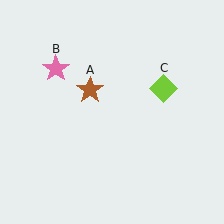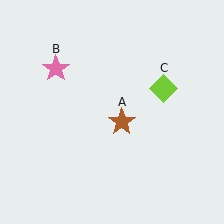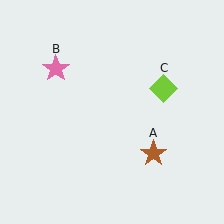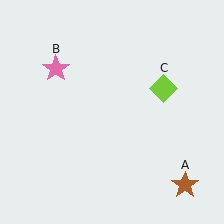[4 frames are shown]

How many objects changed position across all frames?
1 object changed position: brown star (object A).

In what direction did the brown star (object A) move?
The brown star (object A) moved down and to the right.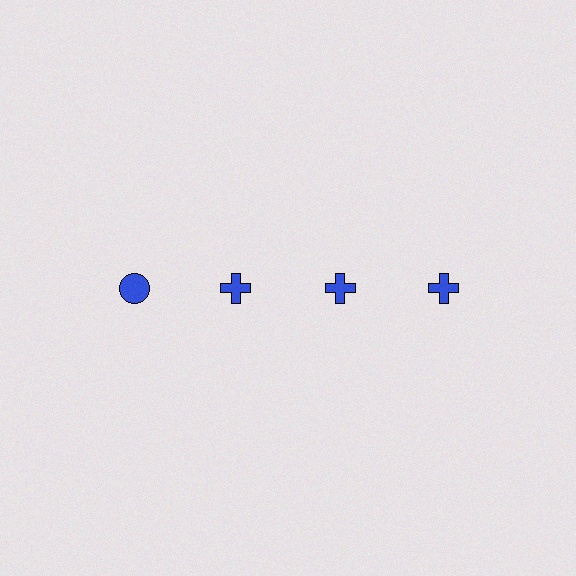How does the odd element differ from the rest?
It has a different shape: circle instead of cross.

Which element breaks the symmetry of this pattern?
The blue circle in the top row, leftmost column breaks the symmetry. All other shapes are blue crosses.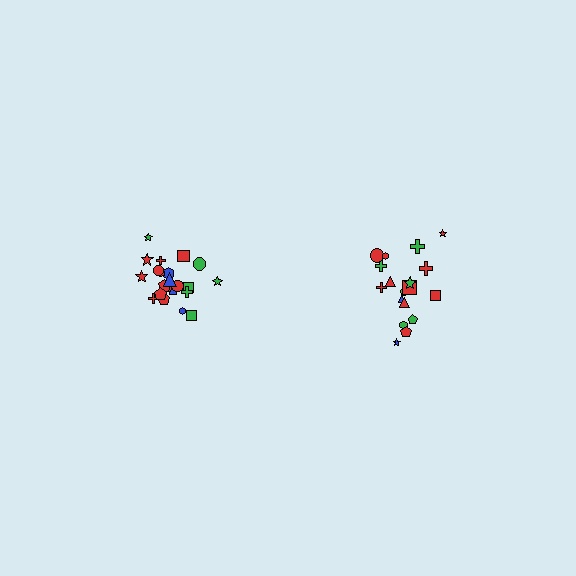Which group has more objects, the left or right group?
The left group.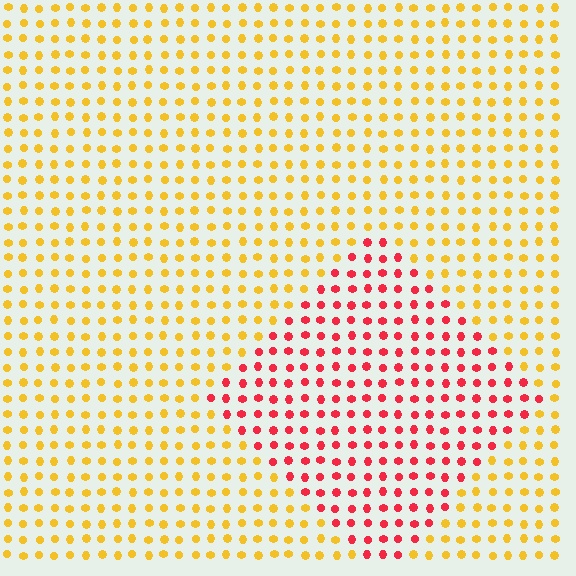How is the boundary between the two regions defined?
The boundary is defined purely by a slight shift in hue (about 54 degrees). Spacing, size, and orientation are identical on both sides.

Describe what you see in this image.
The image is filled with small yellow elements in a uniform arrangement. A diamond-shaped region is visible where the elements are tinted to a slightly different hue, forming a subtle color boundary.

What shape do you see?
I see a diamond.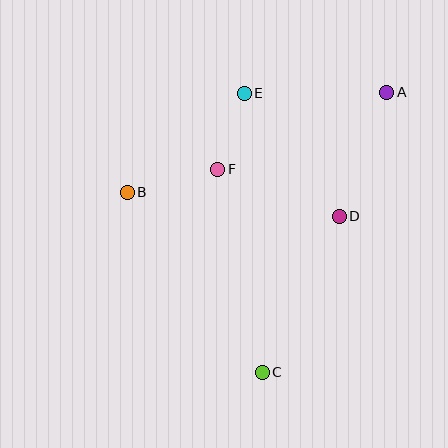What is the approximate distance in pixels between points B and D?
The distance between B and D is approximately 213 pixels.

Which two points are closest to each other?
Points E and F are closest to each other.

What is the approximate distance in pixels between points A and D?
The distance between A and D is approximately 133 pixels.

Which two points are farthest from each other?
Points A and C are farthest from each other.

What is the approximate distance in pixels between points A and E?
The distance between A and E is approximately 142 pixels.